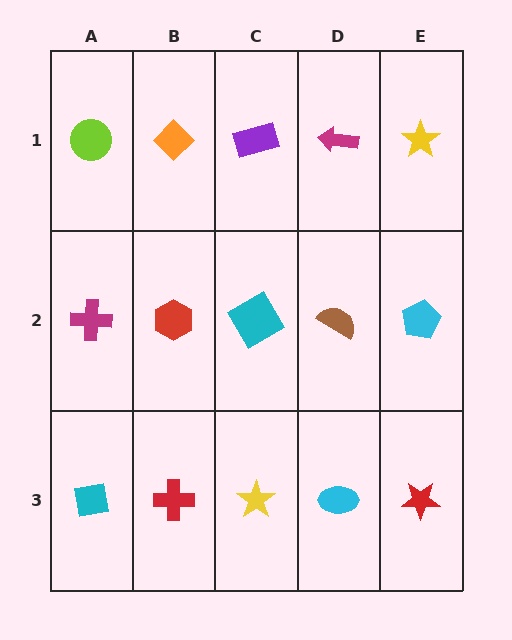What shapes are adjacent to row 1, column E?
A cyan pentagon (row 2, column E), a magenta arrow (row 1, column D).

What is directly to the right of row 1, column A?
An orange diamond.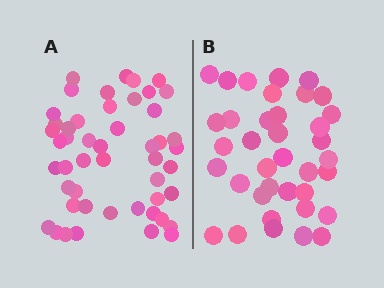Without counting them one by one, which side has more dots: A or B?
Region A (the left region) has more dots.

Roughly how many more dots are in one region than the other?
Region A has roughly 12 or so more dots than region B.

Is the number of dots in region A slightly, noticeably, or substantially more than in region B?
Region A has noticeably more, but not dramatically so. The ratio is roughly 1.3 to 1.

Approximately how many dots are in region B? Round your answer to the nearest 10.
About 40 dots. (The exact count is 37, which rounds to 40.)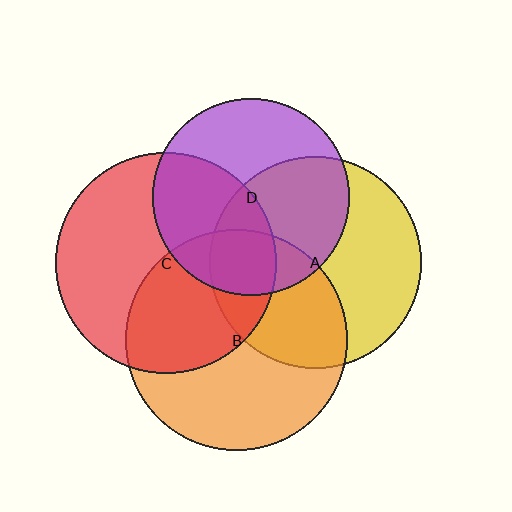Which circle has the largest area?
Circle B (orange).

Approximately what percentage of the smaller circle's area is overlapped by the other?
Approximately 50%.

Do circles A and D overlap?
Yes.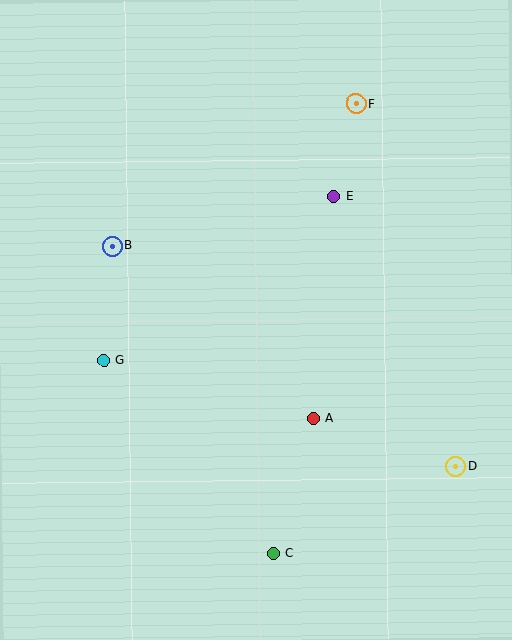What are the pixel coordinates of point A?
Point A is at (313, 418).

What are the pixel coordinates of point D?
Point D is at (456, 466).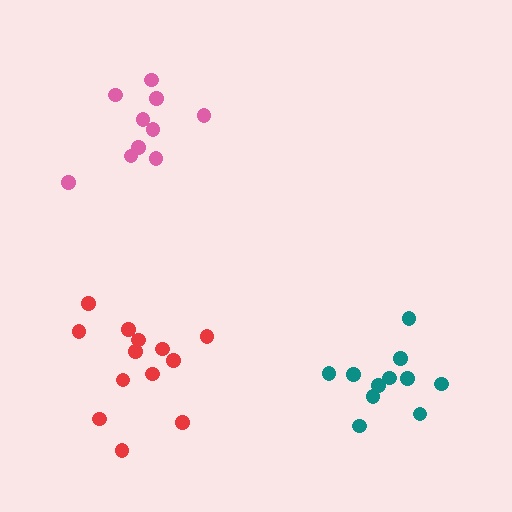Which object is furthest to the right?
The teal cluster is rightmost.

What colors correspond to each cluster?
The clusters are colored: pink, red, teal.